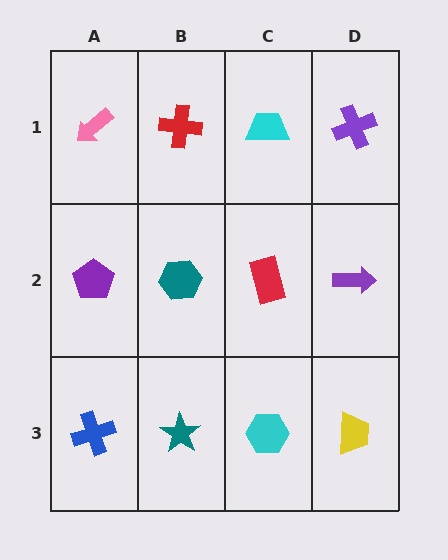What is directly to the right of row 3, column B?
A cyan hexagon.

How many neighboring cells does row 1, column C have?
3.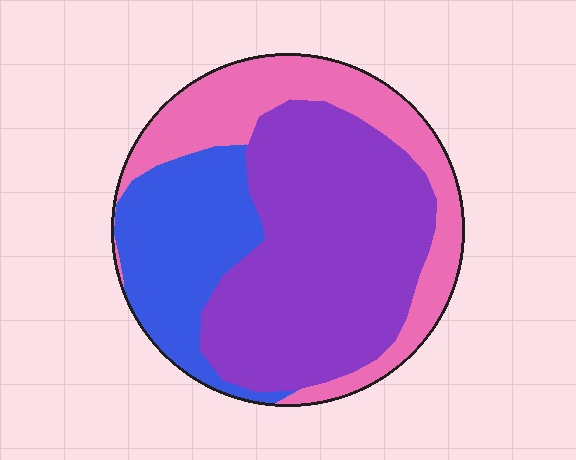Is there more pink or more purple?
Purple.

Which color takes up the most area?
Purple, at roughly 50%.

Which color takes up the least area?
Blue, at roughly 25%.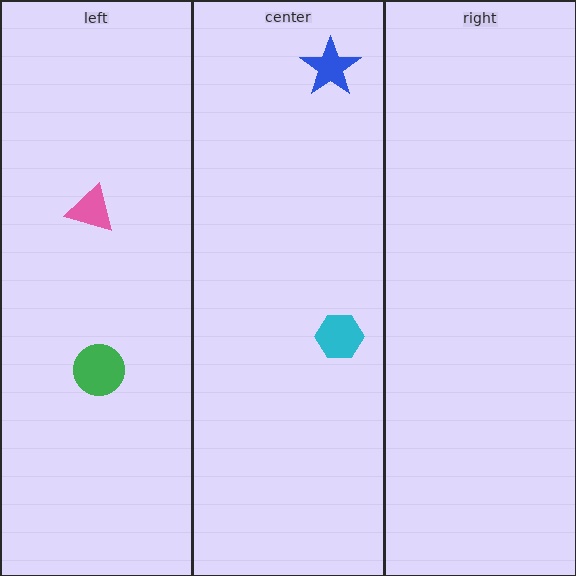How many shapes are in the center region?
2.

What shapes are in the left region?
The green circle, the pink triangle.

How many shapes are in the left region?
2.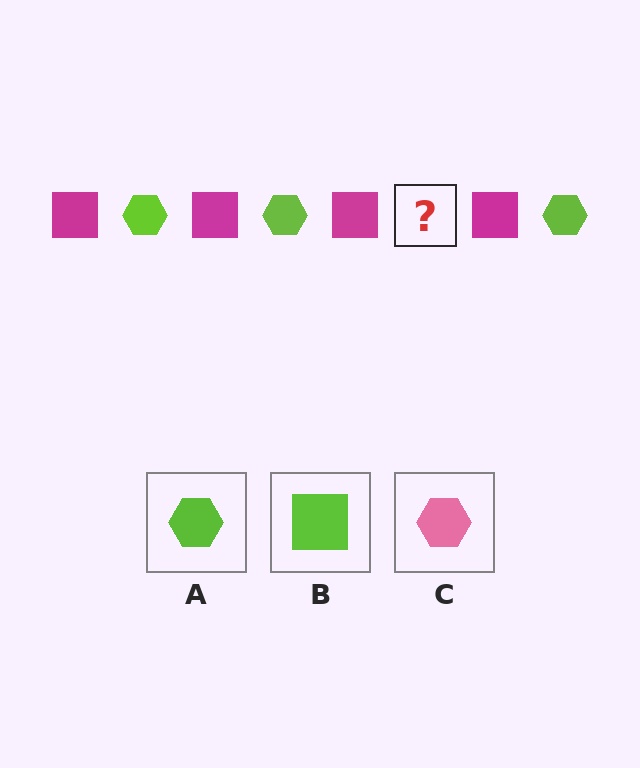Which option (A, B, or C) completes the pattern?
A.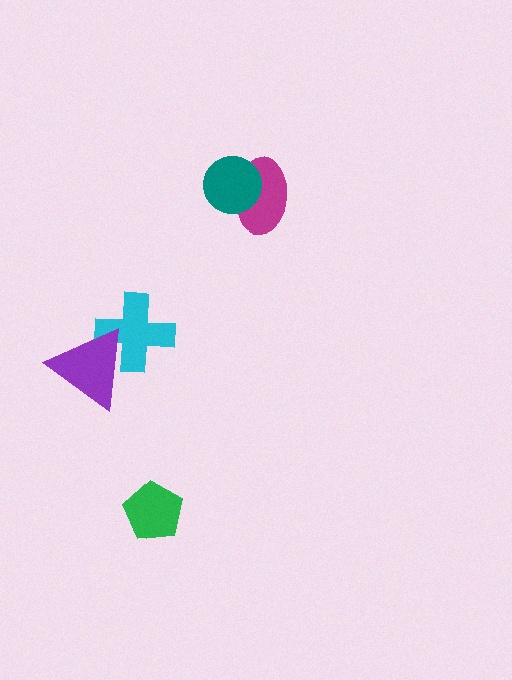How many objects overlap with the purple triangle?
1 object overlaps with the purple triangle.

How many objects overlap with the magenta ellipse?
1 object overlaps with the magenta ellipse.